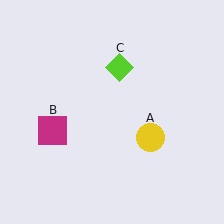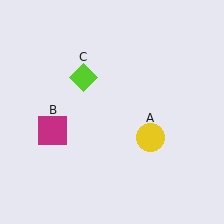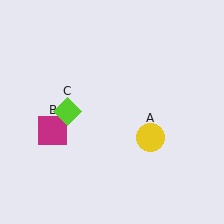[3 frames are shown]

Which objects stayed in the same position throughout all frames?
Yellow circle (object A) and magenta square (object B) remained stationary.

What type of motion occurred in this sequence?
The lime diamond (object C) rotated counterclockwise around the center of the scene.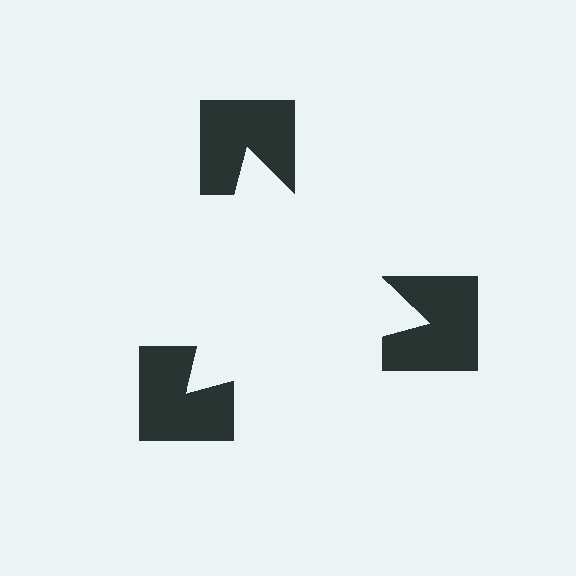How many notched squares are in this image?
There are 3 — one at each vertex of the illusory triangle.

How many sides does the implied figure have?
3 sides.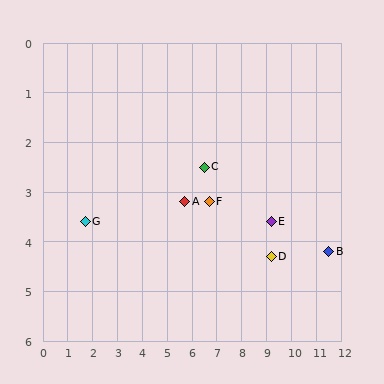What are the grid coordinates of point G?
Point G is at approximately (1.7, 3.6).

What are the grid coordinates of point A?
Point A is at approximately (5.7, 3.2).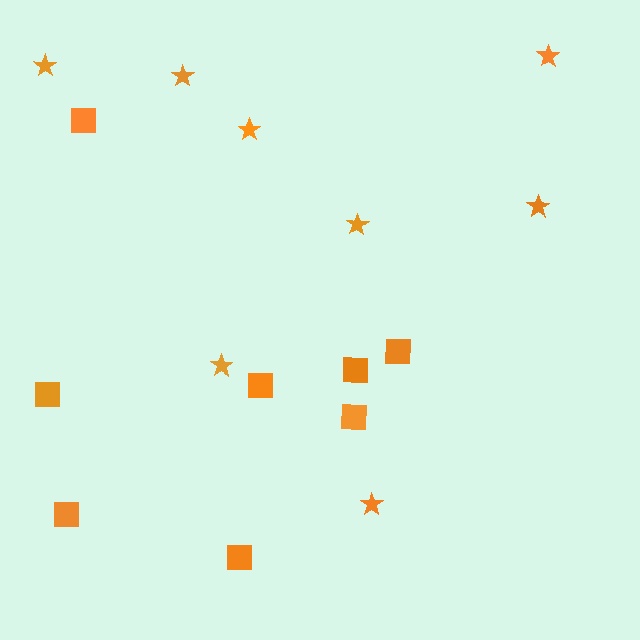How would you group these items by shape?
There are 2 groups: one group of stars (8) and one group of squares (8).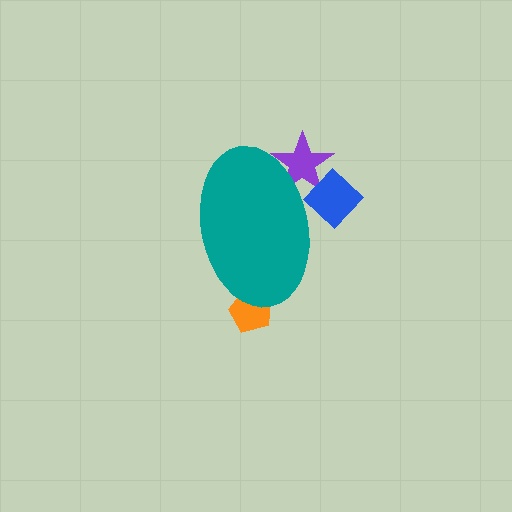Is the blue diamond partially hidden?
Yes, the blue diamond is partially hidden behind the teal ellipse.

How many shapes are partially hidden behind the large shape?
3 shapes are partially hidden.